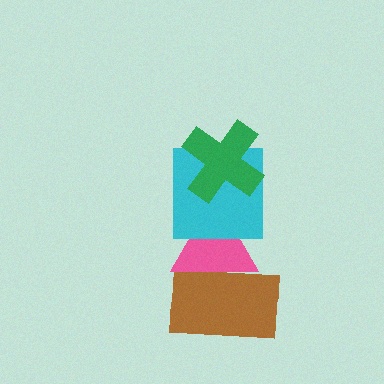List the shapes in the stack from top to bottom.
From top to bottom: the green cross, the cyan square, the pink triangle, the brown rectangle.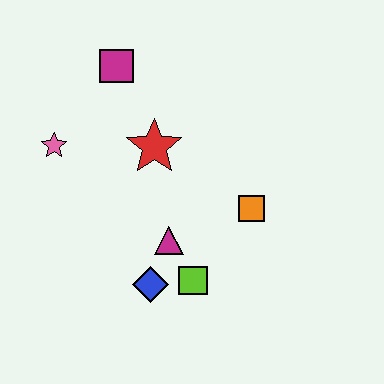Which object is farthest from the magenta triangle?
The magenta square is farthest from the magenta triangle.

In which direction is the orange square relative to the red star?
The orange square is to the right of the red star.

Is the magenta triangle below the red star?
Yes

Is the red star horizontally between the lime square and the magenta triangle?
No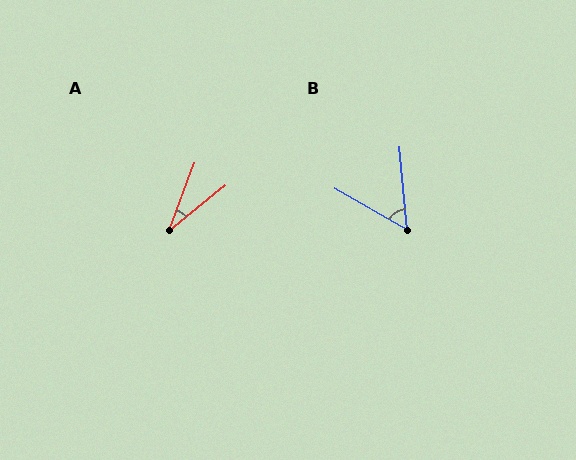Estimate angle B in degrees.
Approximately 55 degrees.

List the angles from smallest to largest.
A (31°), B (55°).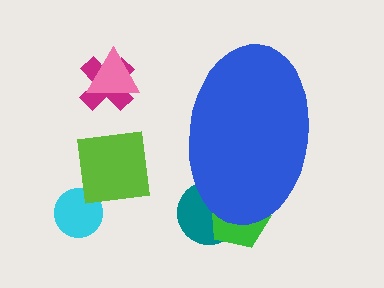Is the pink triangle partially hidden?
No, the pink triangle is fully visible.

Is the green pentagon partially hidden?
Yes, the green pentagon is partially hidden behind the blue ellipse.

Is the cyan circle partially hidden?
No, the cyan circle is fully visible.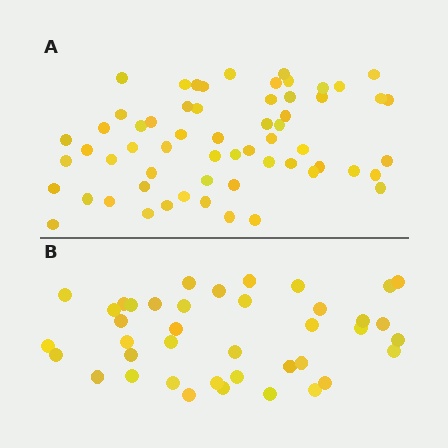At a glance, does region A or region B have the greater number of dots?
Region A (the top region) has more dots.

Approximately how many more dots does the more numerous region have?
Region A has approximately 20 more dots than region B.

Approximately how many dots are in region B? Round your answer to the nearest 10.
About 40 dots.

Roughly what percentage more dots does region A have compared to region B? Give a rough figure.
About 50% more.